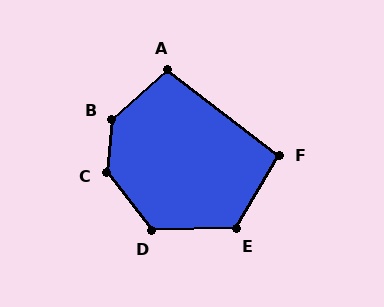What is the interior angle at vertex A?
Approximately 101 degrees (obtuse).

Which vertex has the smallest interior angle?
F, at approximately 97 degrees.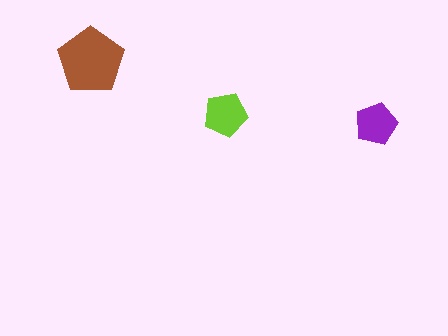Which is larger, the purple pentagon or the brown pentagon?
The brown one.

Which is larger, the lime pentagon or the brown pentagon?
The brown one.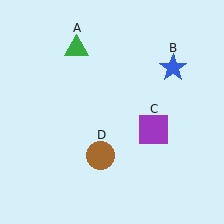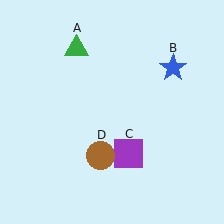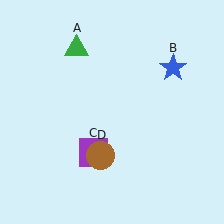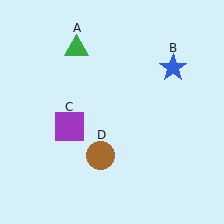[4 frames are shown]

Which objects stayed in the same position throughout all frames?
Green triangle (object A) and blue star (object B) and brown circle (object D) remained stationary.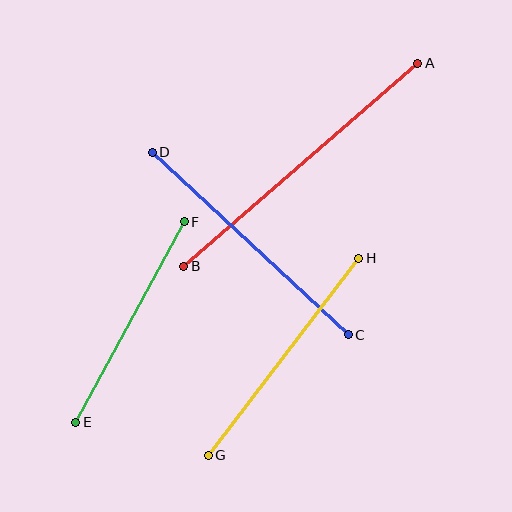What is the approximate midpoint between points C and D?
The midpoint is at approximately (250, 243) pixels.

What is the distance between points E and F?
The distance is approximately 228 pixels.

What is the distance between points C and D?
The distance is approximately 268 pixels.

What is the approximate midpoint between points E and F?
The midpoint is at approximately (130, 322) pixels.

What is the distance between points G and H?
The distance is approximately 248 pixels.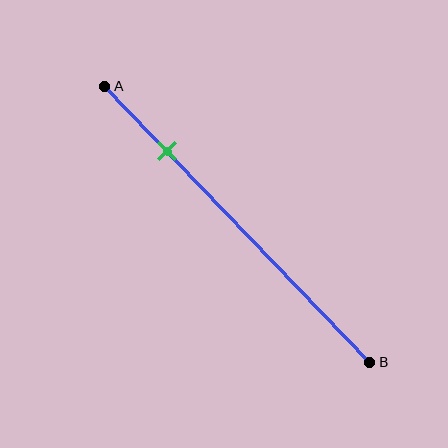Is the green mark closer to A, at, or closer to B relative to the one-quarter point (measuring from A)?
The green mark is approximately at the one-quarter point of segment AB.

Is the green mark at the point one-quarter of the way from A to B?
Yes, the mark is approximately at the one-quarter point.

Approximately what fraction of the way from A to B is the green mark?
The green mark is approximately 25% of the way from A to B.